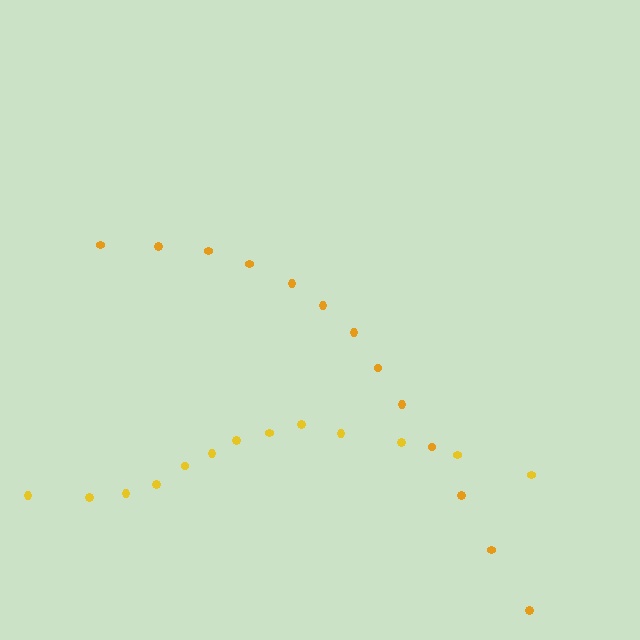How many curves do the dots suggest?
There are 2 distinct paths.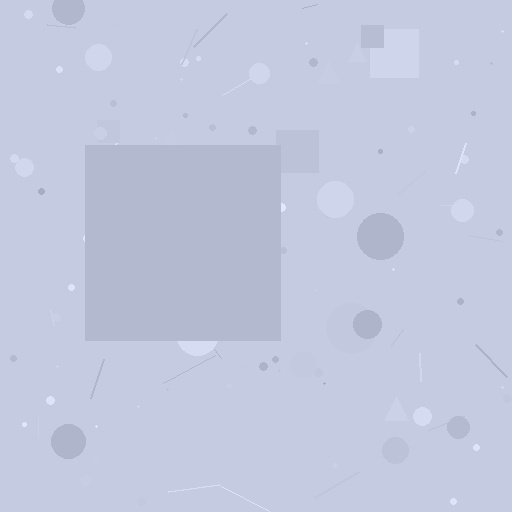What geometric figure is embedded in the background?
A square is embedded in the background.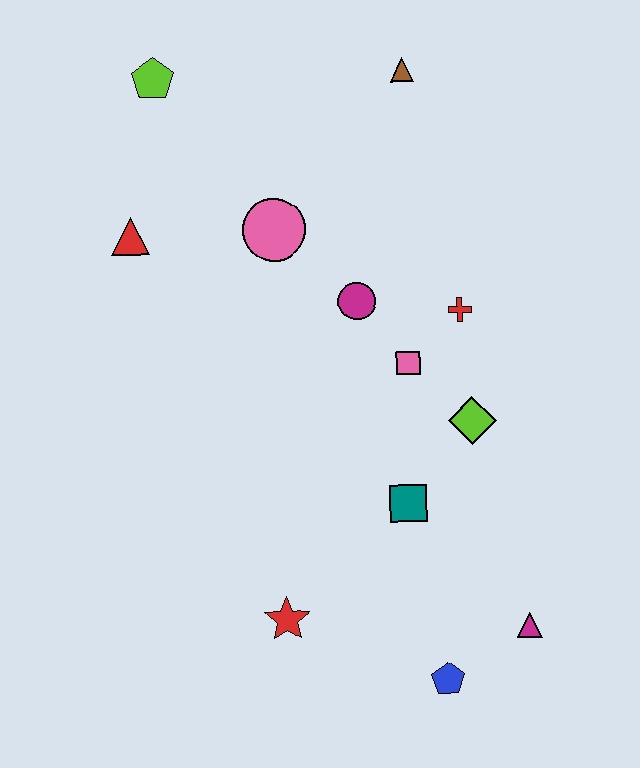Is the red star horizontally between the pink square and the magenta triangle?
No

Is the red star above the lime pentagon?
No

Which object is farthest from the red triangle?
The magenta triangle is farthest from the red triangle.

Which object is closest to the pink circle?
The magenta circle is closest to the pink circle.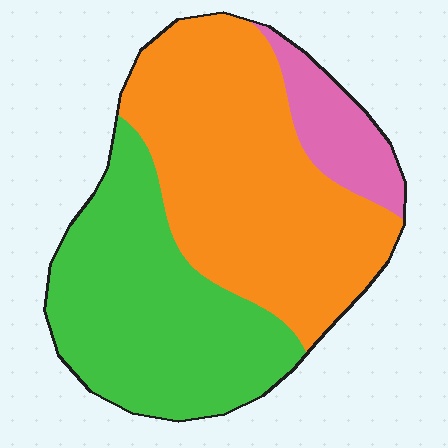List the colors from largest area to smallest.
From largest to smallest: orange, green, pink.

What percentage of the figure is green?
Green takes up about two fifths (2/5) of the figure.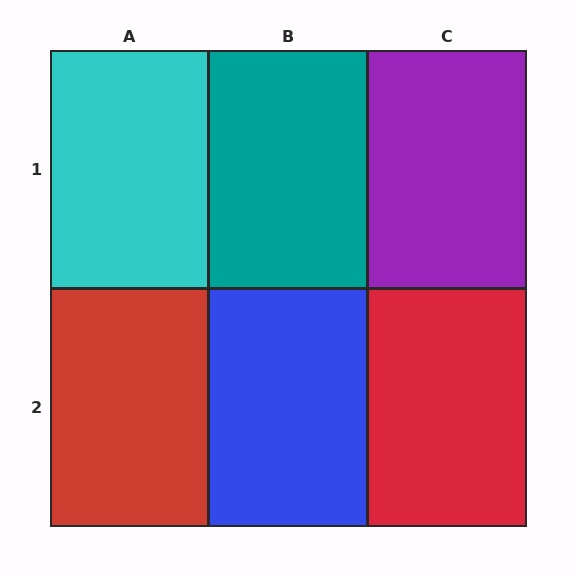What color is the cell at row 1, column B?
Teal.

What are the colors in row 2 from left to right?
Red, blue, red.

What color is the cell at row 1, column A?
Cyan.